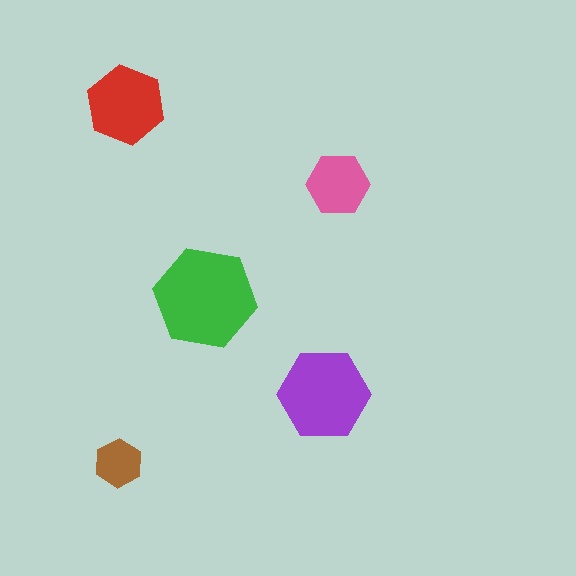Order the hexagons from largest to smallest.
the green one, the purple one, the red one, the pink one, the brown one.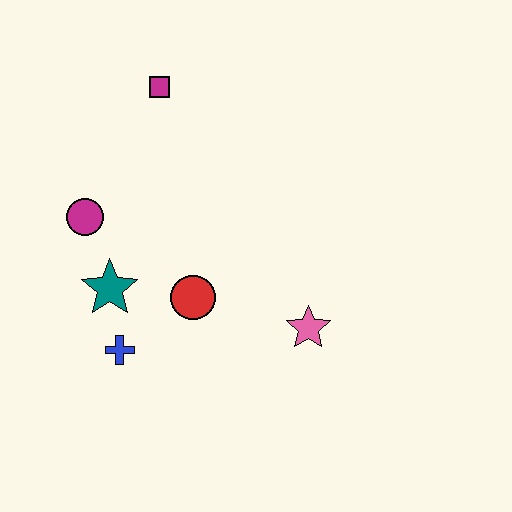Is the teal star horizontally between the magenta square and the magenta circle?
Yes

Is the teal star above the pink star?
Yes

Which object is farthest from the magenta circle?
The pink star is farthest from the magenta circle.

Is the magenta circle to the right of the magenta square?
No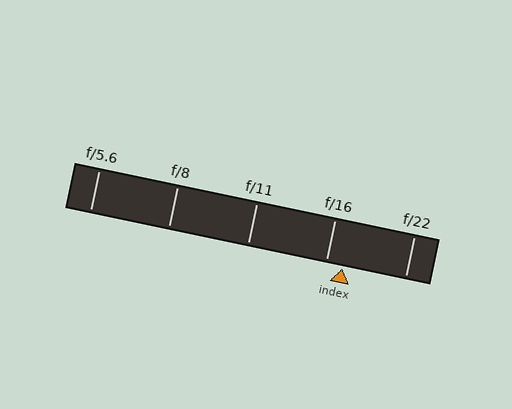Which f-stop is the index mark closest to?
The index mark is closest to f/16.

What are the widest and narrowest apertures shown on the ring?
The widest aperture shown is f/5.6 and the narrowest is f/22.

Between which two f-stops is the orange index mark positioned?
The index mark is between f/16 and f/22.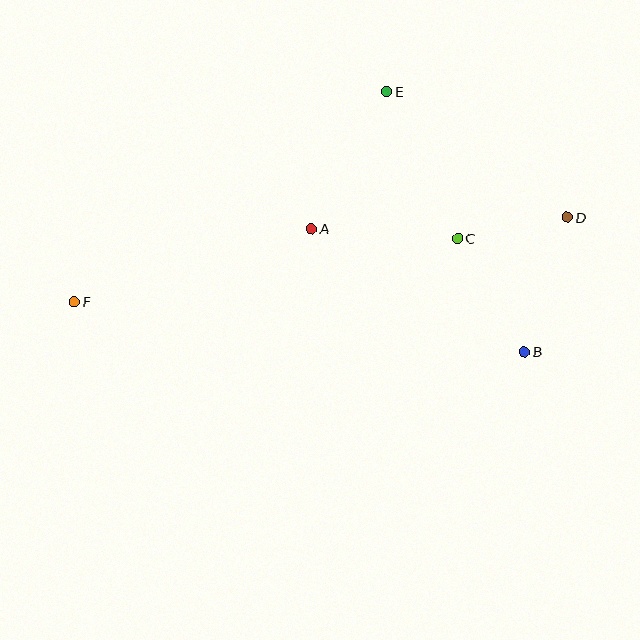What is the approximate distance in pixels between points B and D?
The distance between B and D is approximately 141 pixels.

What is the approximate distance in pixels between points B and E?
The distance between B and E is approximately 294 pixels.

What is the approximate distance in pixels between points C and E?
The distance between C and E is approximately 163 pixels.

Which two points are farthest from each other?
Points D and F are farthest from each other.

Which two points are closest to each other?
Points C and D are closest to each other.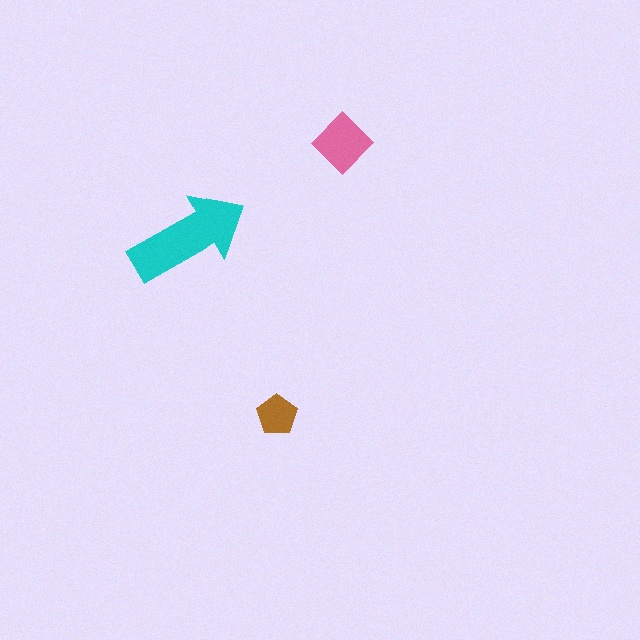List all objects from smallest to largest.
The brown pentagon, the pink diamond, the cyan arrow.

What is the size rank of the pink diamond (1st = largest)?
2nd.